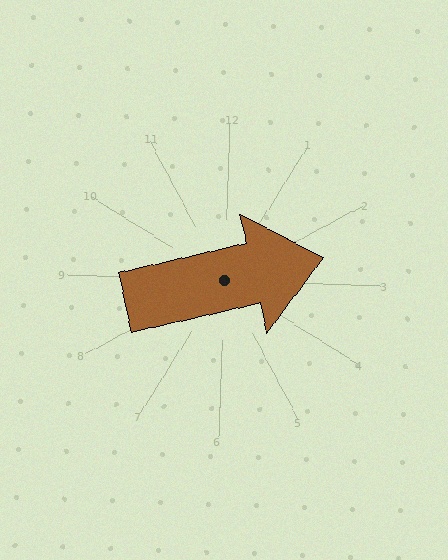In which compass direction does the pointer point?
East.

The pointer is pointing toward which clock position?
Roughly 3 o'clock.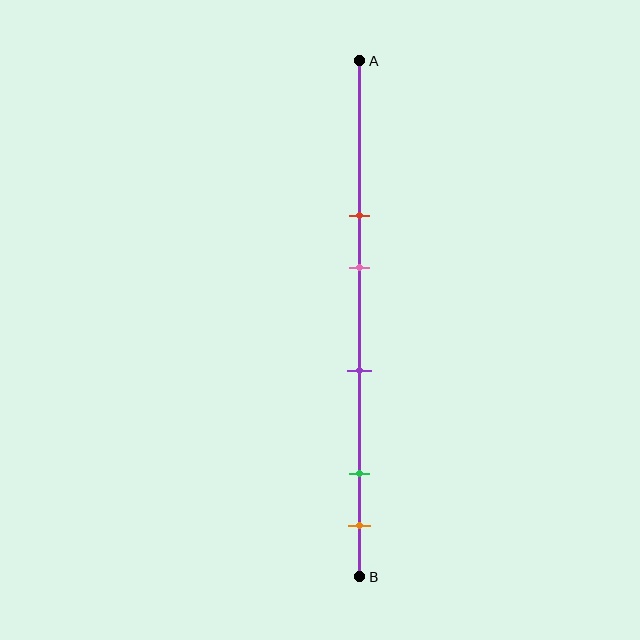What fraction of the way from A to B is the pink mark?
The pink mark is approximately 40% (0.4) of the way from A to B.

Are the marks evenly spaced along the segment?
No, the marks are not evenly spaced.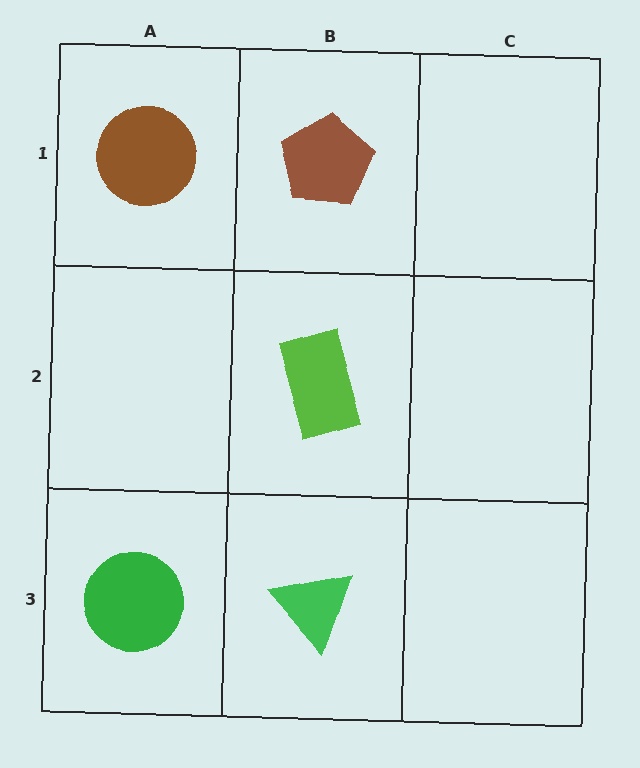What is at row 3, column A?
A green circle.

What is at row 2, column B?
A lime rectangle.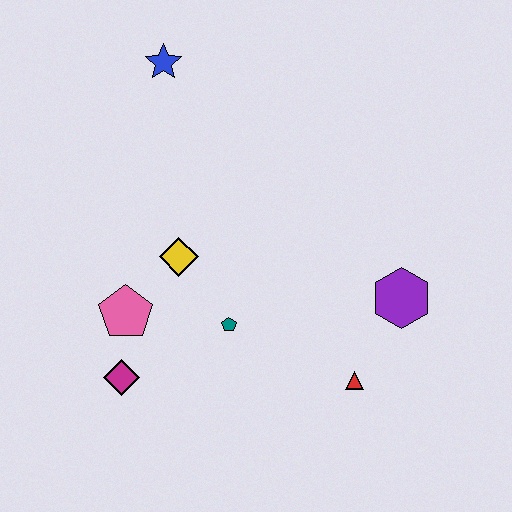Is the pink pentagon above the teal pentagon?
Yes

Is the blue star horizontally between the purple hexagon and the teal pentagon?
No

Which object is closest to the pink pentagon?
The magenta diamond is closest to the pink pentagon.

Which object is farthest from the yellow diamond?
The purple hexagon is farthest from the yellow diamond.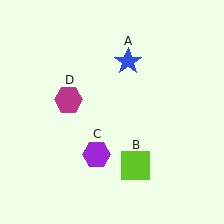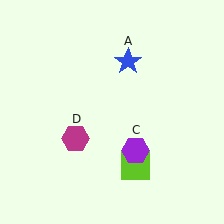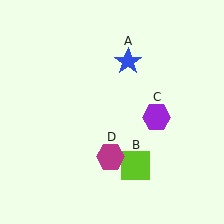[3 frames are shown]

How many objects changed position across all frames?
2 objects changed position: purple hexagon (object C), magenta hexagon (object D).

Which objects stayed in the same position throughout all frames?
Blue star (object A) and lime square (object B) remained stationary.